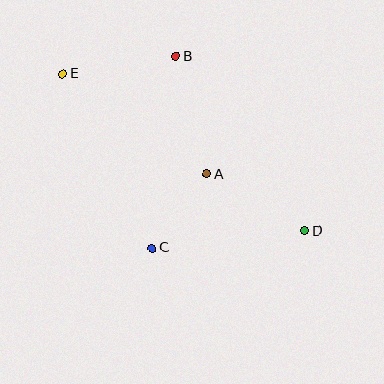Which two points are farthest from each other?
Points D and E are farthest from each other.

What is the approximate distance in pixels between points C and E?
The distance between C and E is approximately 196 pixels.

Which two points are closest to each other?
Points A and C are closest to each other.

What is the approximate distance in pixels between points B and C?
The distance between B and C is approximately 193 pixels.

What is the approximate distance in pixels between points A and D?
The distance between A and D is approximately 113 pixels.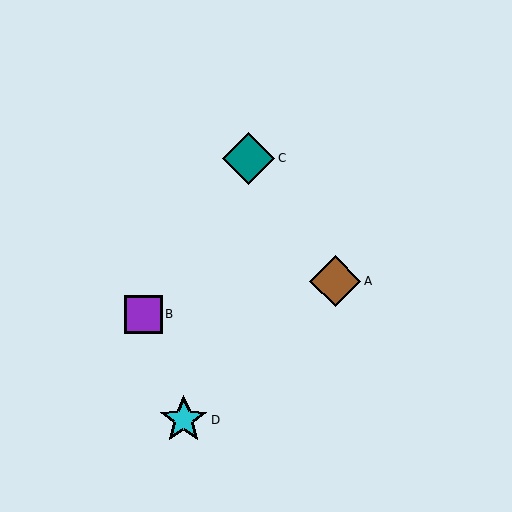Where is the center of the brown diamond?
The center of the brown diamond is at (335, 281).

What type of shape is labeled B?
Shape B is a purple square.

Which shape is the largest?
The teal diamond (labeled C) is the largest.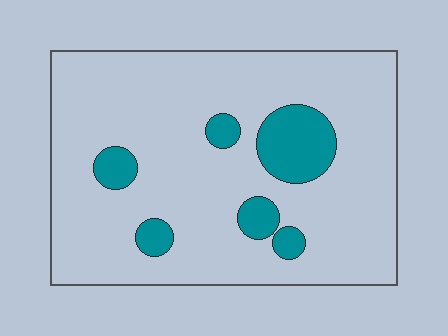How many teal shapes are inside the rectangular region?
6.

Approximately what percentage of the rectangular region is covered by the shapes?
Approximately 15%.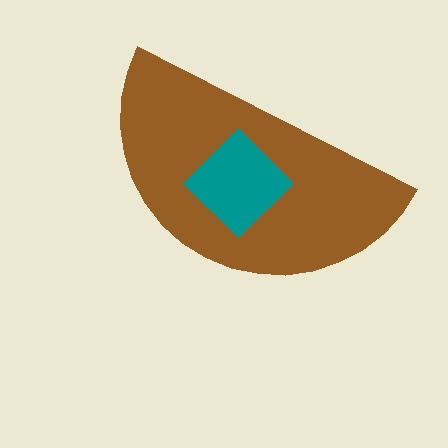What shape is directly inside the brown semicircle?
The teal diamond.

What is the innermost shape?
The teal diamond.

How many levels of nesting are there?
2.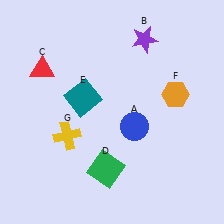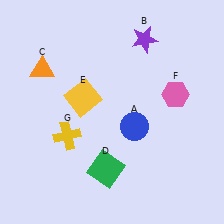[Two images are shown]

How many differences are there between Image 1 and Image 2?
There are 3 differences between the two images.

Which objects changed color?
C changed from red to orange. E changed from teal to yellow. F changed from orange to pink.